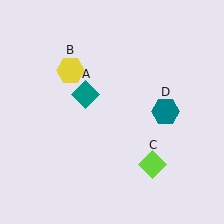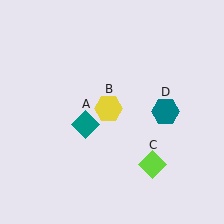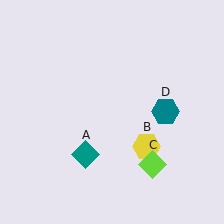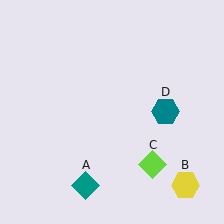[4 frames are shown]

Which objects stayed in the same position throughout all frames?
Lime diamond (object C) and teal hexagon (object D) remained stationary.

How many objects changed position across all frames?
2 objects changed position: teal diamond (object A), yellow hexagon (object B).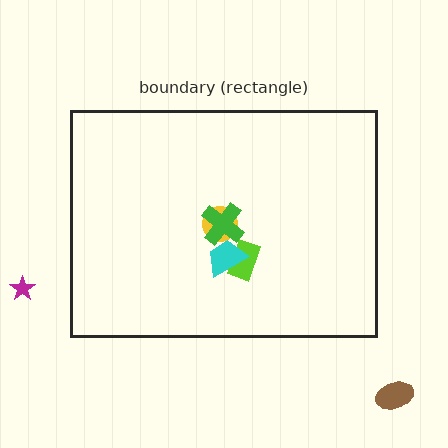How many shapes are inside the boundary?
4 inside, 2 outside.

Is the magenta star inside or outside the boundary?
Outside.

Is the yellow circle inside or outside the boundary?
Inside.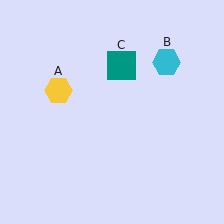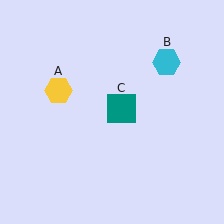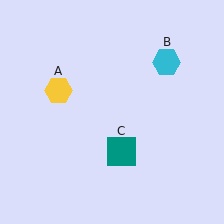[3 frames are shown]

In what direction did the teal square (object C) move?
The teal square (object C) moved down.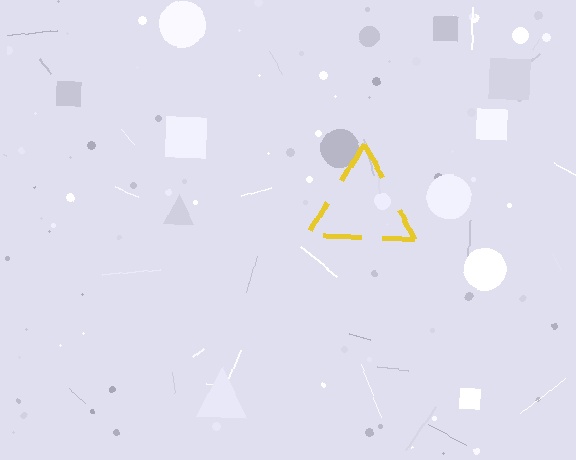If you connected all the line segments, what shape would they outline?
They would outline a triangle.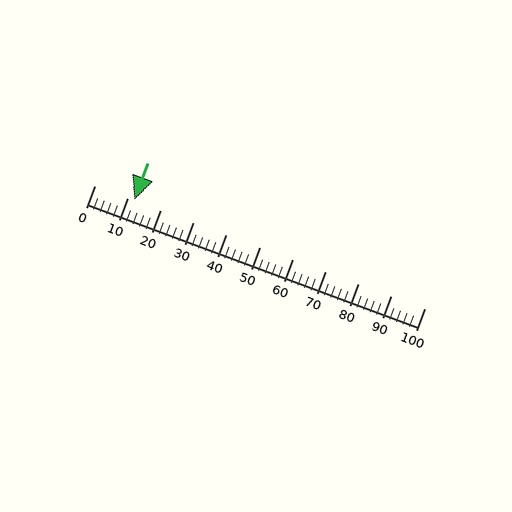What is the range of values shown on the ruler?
The ruler shows values from 0 to 100.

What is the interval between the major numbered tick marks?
The major tick marks are spaced 10 units apart.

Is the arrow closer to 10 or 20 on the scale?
The arrow is closer to 10.